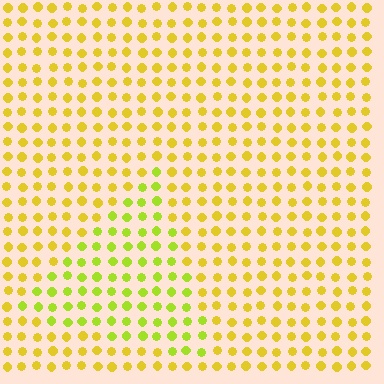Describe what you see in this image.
The image is filled with small yellow elements in a uniform arrangement. A triangle-shaped region is visible where the elements are tinted to a slightly different hue, forming a subtle color boundary.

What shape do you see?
I see a triangle.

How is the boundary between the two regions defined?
The boundary is defined purely by a slight shift in hue (about 29 degrees). Spacing, size, and orientation are identical on both sides.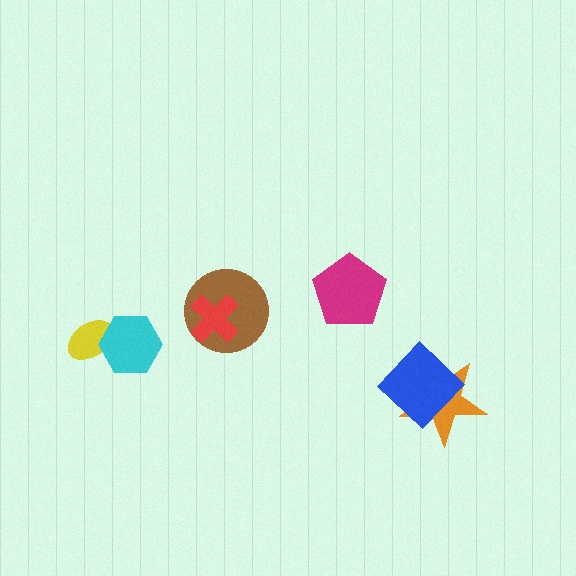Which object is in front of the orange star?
The blue diamond is in front of the orange star.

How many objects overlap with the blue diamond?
1 object overlaps with the blue diamond.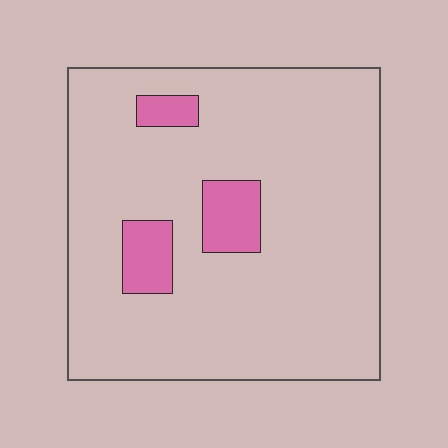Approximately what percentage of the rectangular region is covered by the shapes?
Approximately 10%.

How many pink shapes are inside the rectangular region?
3.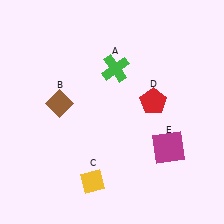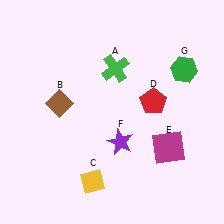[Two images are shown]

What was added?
A purple star (F), a green hexagon (G) were added in Image 2.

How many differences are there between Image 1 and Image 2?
There are 2 differences between the two images.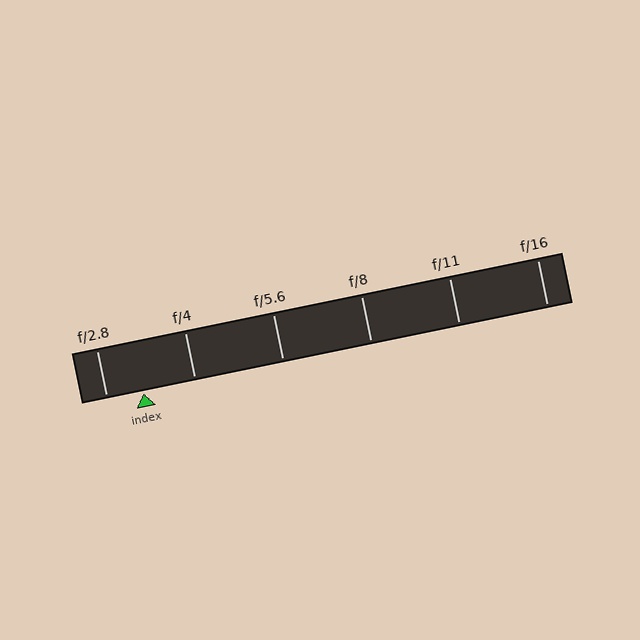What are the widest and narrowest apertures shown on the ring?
The widest aperture shown is f/2.8 and the narrowest is f/16.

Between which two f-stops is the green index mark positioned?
The index mark is between f/2.8 and f/4.